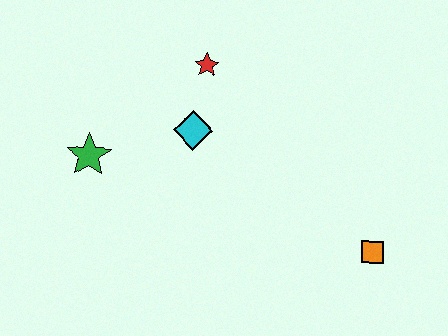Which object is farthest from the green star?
The orange square is farthest from the green star.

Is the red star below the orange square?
No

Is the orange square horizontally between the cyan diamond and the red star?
No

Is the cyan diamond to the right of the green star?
Yes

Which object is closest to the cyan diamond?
The red star is closest to the cyan diamond.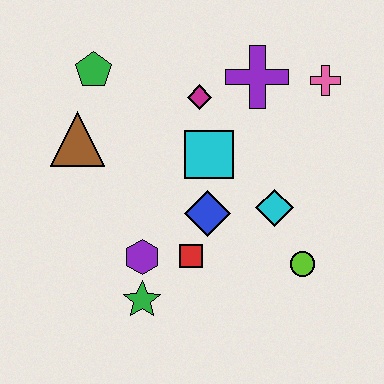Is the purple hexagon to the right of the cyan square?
No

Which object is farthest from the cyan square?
The green star is farthest from the cyan square.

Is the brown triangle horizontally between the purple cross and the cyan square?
No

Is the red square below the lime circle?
No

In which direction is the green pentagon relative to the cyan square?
The green pentagon is to the left of the cyan square.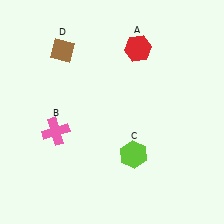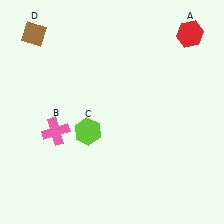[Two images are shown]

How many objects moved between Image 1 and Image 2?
3 objects moved between the two images.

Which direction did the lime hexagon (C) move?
The lime hexagon (C) moved left.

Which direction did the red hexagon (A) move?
The red hexagon (A) moved right.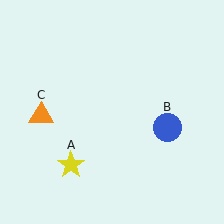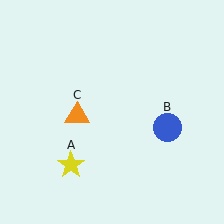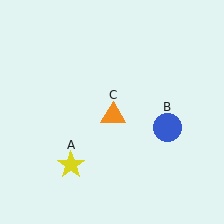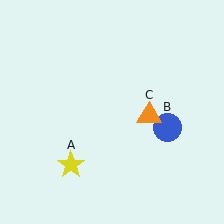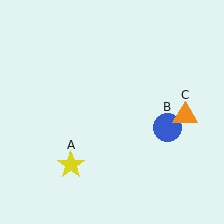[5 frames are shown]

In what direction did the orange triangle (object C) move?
The orange triangle (object C) moved right.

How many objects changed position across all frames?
1 object changed position: orange triangle (object C).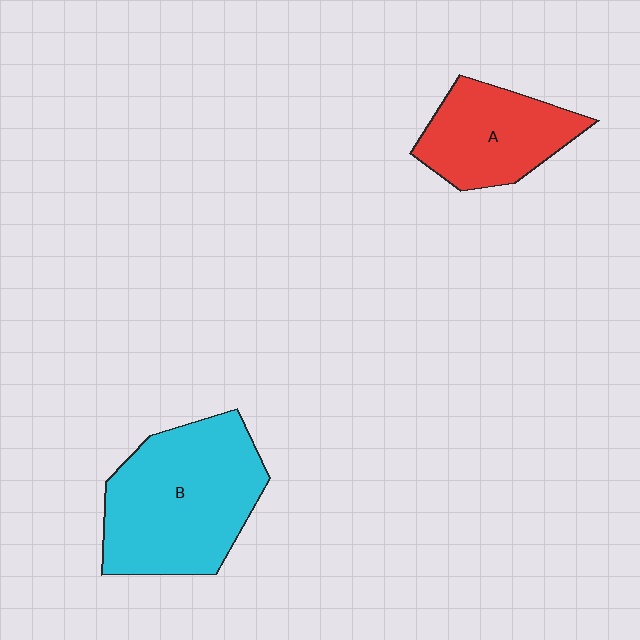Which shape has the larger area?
Shape B (cyan).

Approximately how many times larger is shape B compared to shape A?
Approximately 1.6 times.